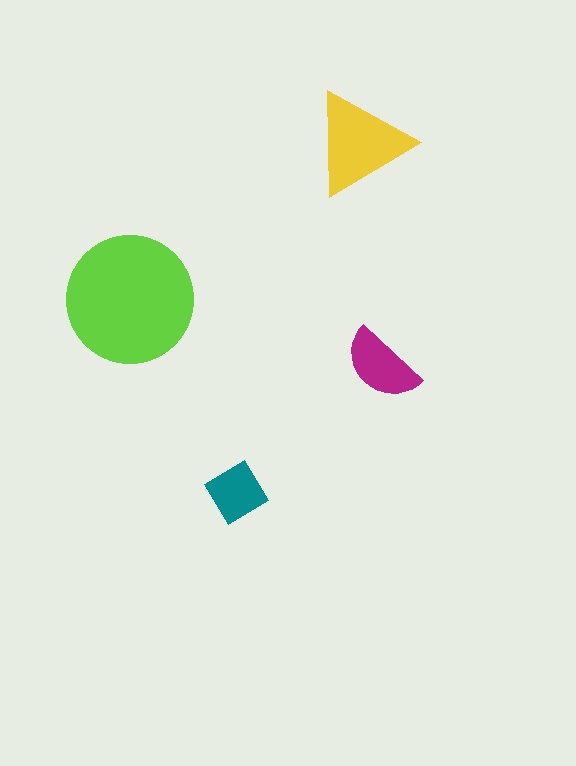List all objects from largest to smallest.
The lime circle, the yellow triangle, the magenta semicircle, the teal diamond.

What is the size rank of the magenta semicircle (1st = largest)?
3rd.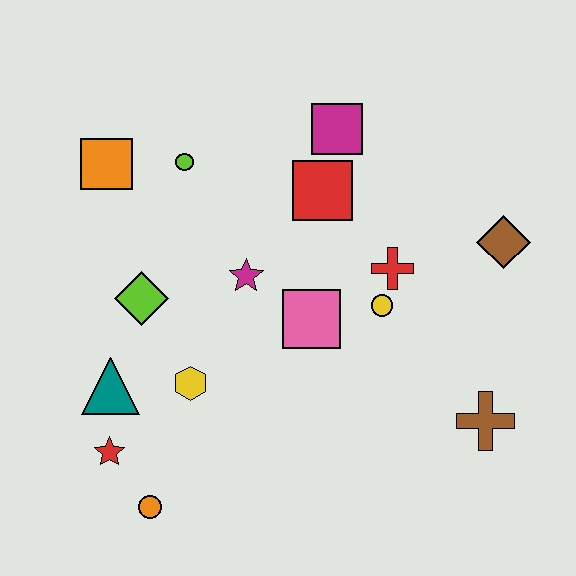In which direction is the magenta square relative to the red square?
The magenta square is above the red square.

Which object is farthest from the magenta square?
The orange circle is farthest from the magenta square.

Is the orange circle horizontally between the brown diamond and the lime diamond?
Yes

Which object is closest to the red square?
The magenta square is closest to the red square.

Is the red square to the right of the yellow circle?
No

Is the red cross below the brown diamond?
Yes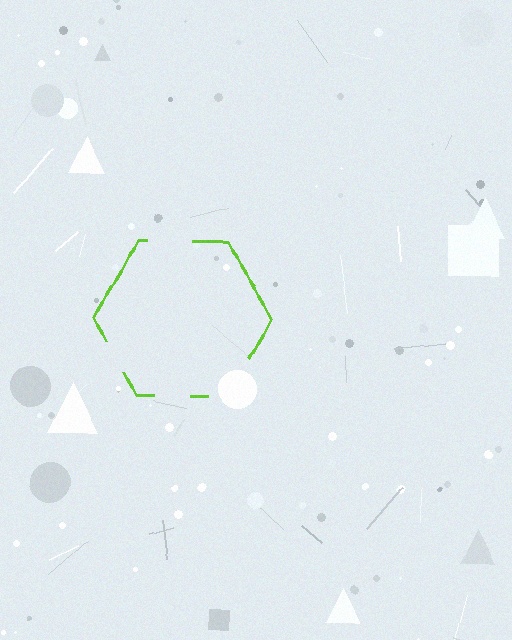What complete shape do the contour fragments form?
The contour fragments form a hexagon.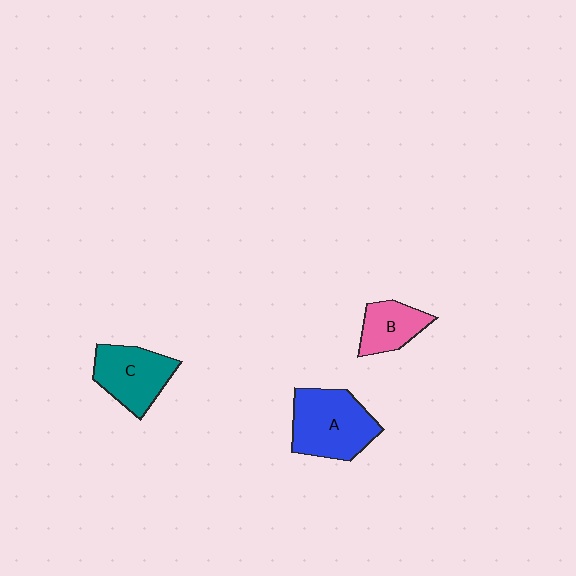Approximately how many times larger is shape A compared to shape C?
Approximately 1.2 times.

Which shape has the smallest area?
Shape B (pink).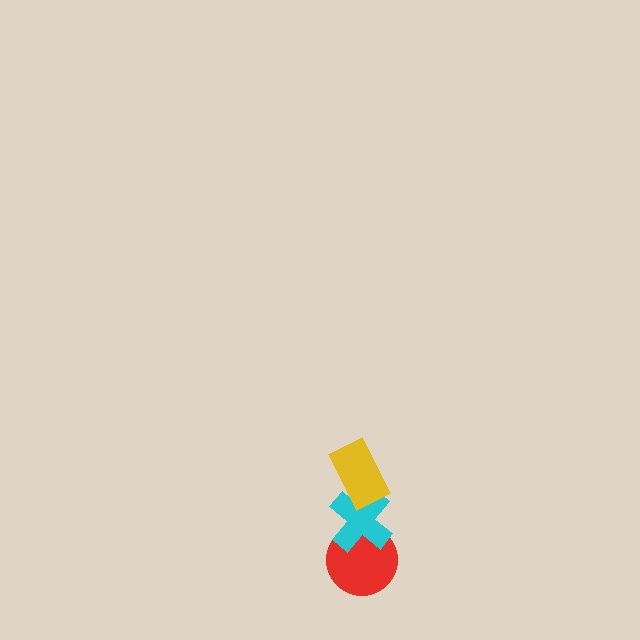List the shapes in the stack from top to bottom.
From top to bottom: the yellow rectangle, the cyan cross, the red circle.